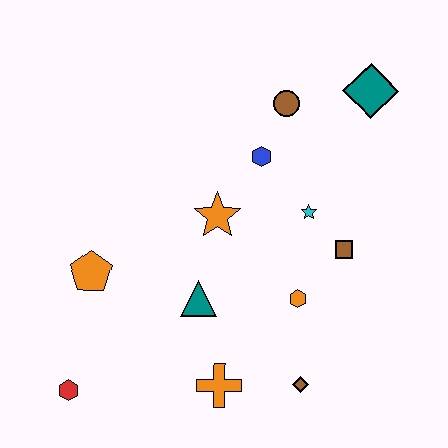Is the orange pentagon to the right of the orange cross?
No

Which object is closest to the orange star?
The blue hexagon is closest to the orange star.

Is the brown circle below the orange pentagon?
No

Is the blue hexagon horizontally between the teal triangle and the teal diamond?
Yes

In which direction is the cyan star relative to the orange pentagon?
The cyan star is to the right of the orange pentagon.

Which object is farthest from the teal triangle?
The teal diamond is farthest from the teal triangle.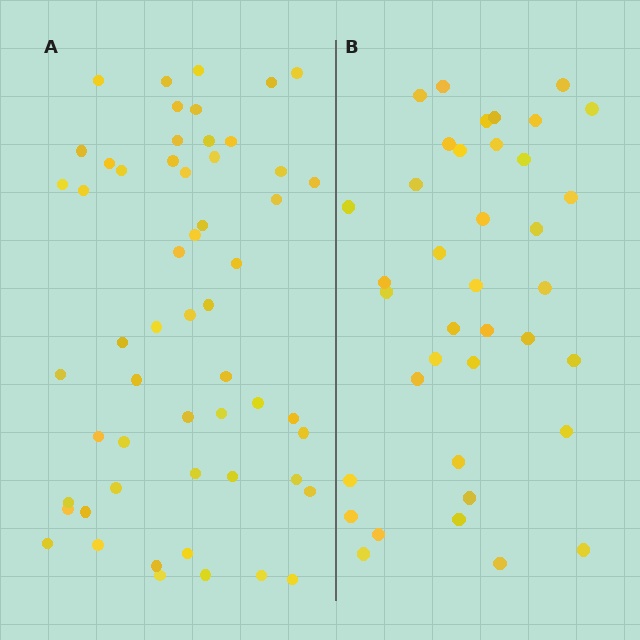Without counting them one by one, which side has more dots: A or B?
Region A (the left region) has more dots.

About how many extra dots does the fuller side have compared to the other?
Region A has approximately 15 more dots than region B.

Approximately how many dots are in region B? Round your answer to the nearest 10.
About 40 dots. (The exact count is 38, which rounds to 40.)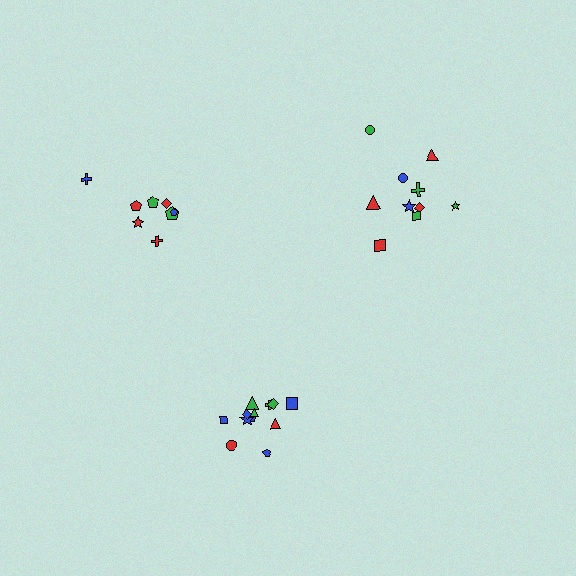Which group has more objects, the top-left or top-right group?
The top-right group.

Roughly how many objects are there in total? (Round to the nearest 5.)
Roughly 30 objects in total.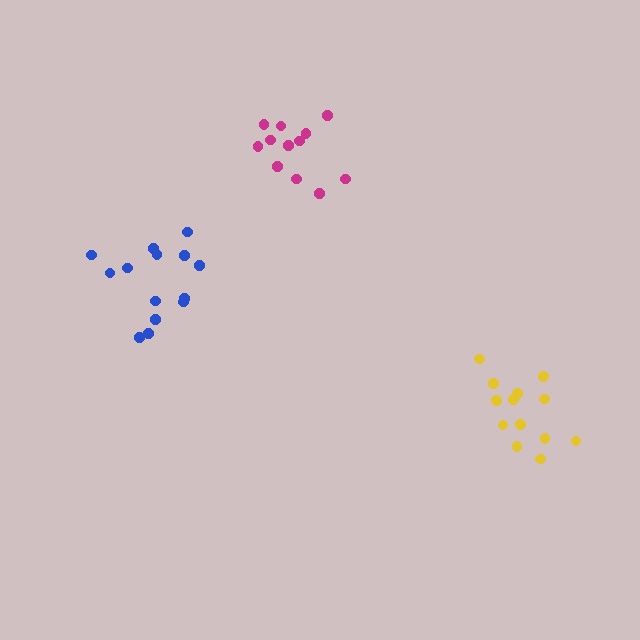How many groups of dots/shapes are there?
There are 3 groups.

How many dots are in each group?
Group 1: 14 dots, Group 2: 12 dots, Group 3: 13 dots (39 total).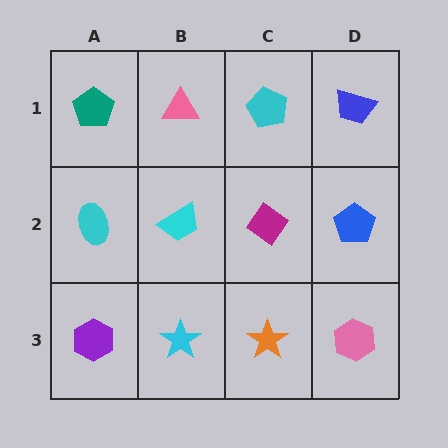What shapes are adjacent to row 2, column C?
A cyan pentagon (row 1, column C), an orange star (row 3, column C), a cyan trapezoid (row 2, column B), a blue pentagon (row 2, column D).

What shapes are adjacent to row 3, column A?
A cyan ellipse (row 2, column A), a cyan star (row 3, column B).